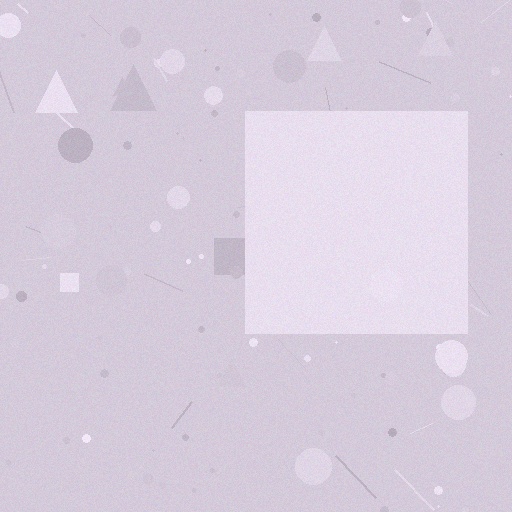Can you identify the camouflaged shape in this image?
The camouflaged shape is a square.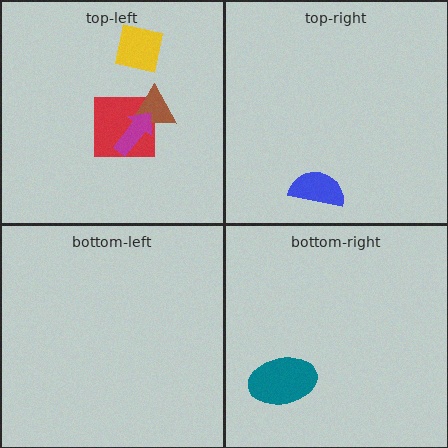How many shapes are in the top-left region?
4.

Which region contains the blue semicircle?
The top-right region.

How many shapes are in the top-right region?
1.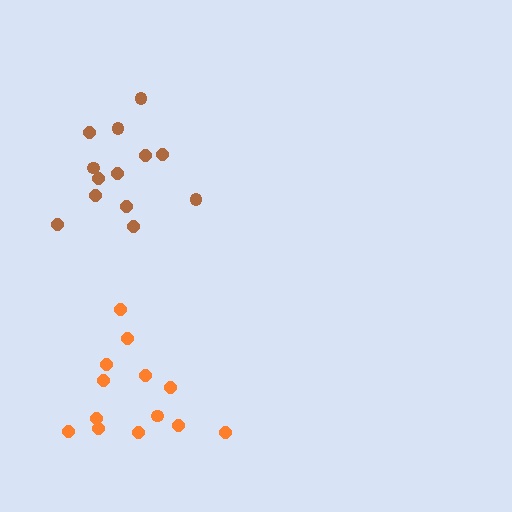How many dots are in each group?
Group 1: 13 dots, Group 2: 13 dots (26 total).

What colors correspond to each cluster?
The clusters are colored: orange, brown.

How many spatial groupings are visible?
There are 2 spatial groupings.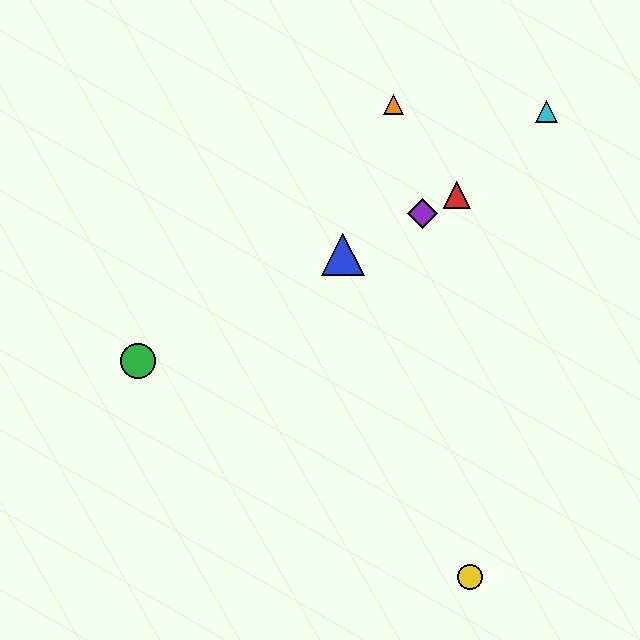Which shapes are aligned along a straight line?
The red triangle, the blue triangle, the green circle, the purple diamond are aligned along a straight line.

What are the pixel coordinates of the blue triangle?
The blue triangle is at (343, 255).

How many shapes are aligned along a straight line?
4 shapes (the red triangle, the blue triangle, the green circle, the purple diamond) are aligned along a straight line.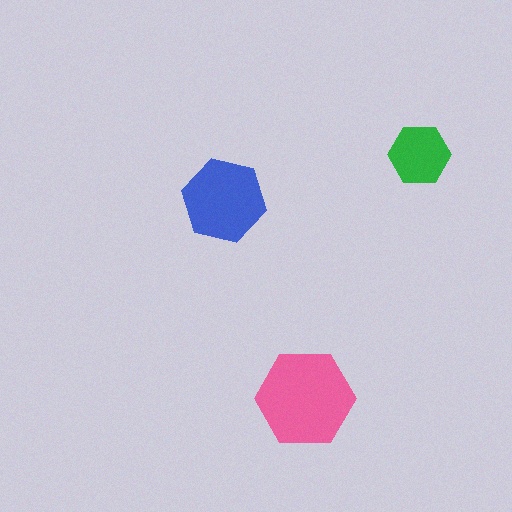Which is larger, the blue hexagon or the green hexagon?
The blue one.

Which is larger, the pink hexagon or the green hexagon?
The pink one.